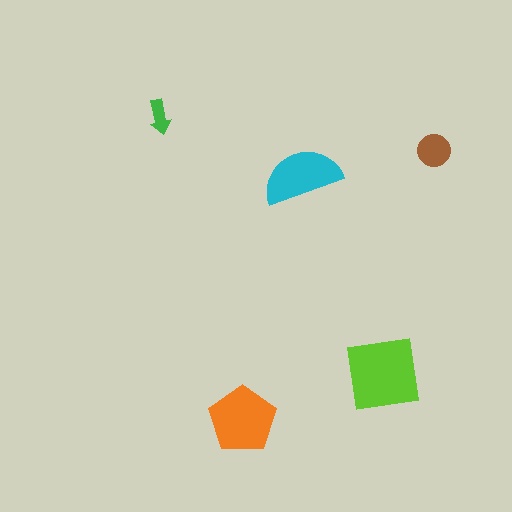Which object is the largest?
The lime square.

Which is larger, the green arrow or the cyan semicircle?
The cyan semicircle.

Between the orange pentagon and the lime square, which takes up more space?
The lime square.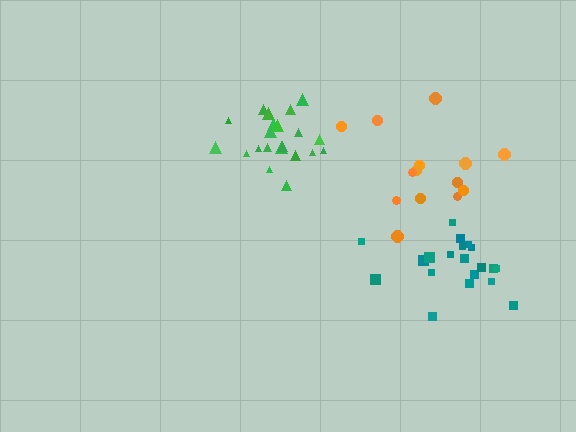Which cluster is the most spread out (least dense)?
Orange.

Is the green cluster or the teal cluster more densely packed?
Green.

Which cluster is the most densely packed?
Green.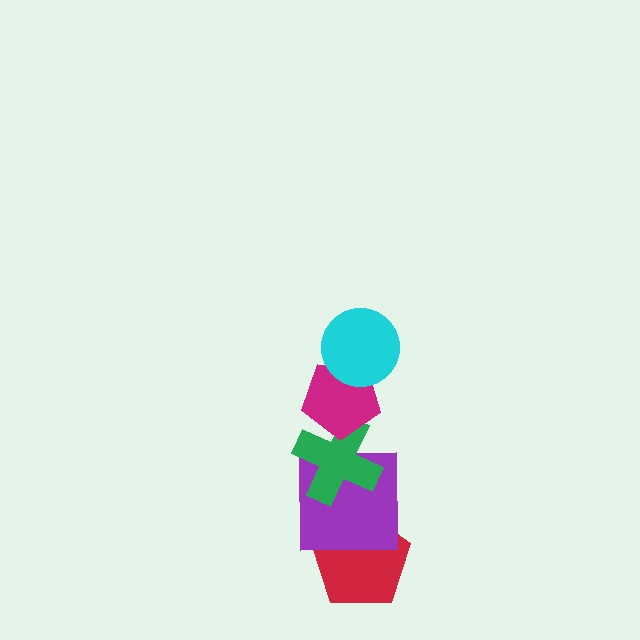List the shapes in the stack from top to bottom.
From top to bottom: the cyan circle, the magenta pentagon, the green cross, the purple square, the red pentagon.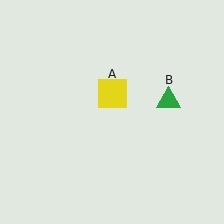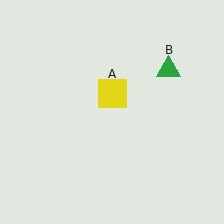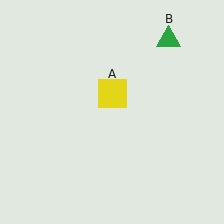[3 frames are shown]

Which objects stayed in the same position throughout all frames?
Yellow square (object A) remained stationary.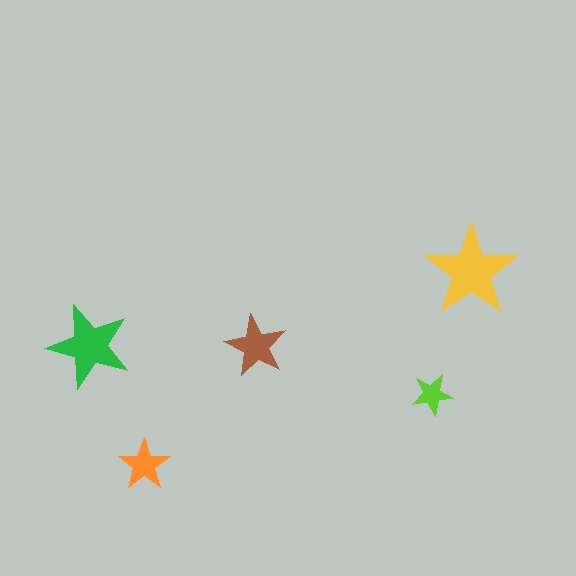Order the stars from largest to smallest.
the yellow one, the green one, the brown one, the orange one, the lime one.